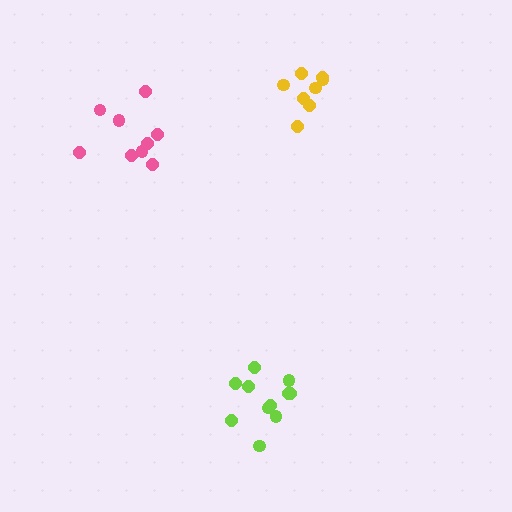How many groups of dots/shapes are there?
There are 3 groups.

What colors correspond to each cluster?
The clusters are colored: yellow, lime, pink.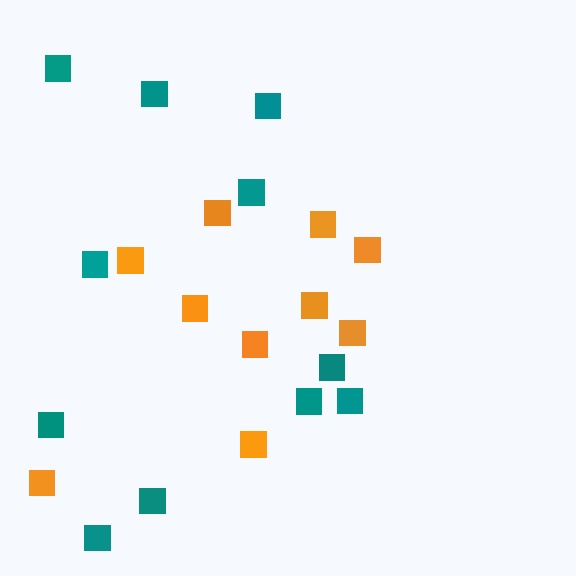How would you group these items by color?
There are 2 groups: one group of teal squares (11) and one group of orange squares (10).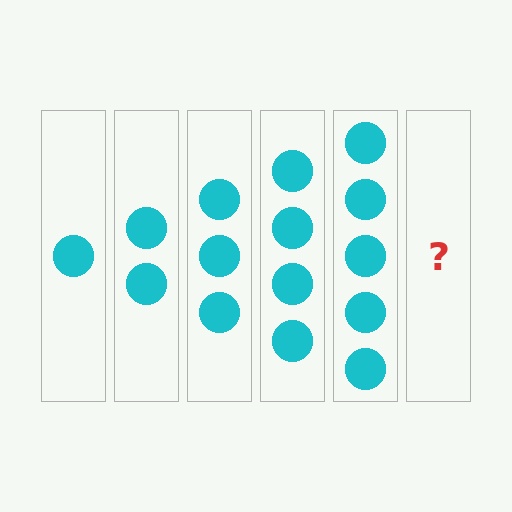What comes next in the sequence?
The next element should be 6 circles.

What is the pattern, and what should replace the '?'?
The pattern is that each step adds one more circle. The '?' should be 6 circles.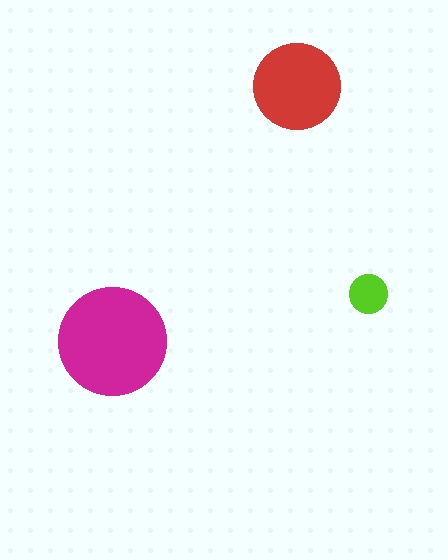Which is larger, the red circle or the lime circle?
The red one.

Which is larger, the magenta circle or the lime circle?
The magenta one.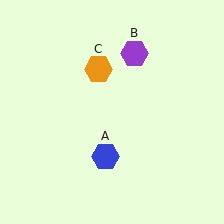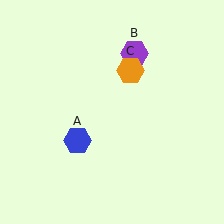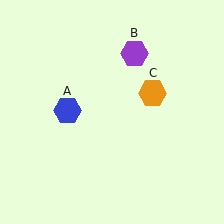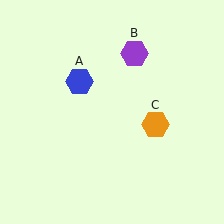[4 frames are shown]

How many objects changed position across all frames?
2 objects changed position: blue hexagon (object A), orange hexagon (object C).